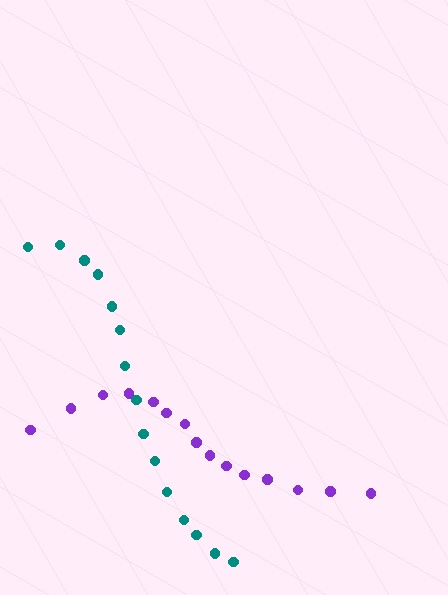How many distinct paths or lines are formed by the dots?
There are 2 distinct paths.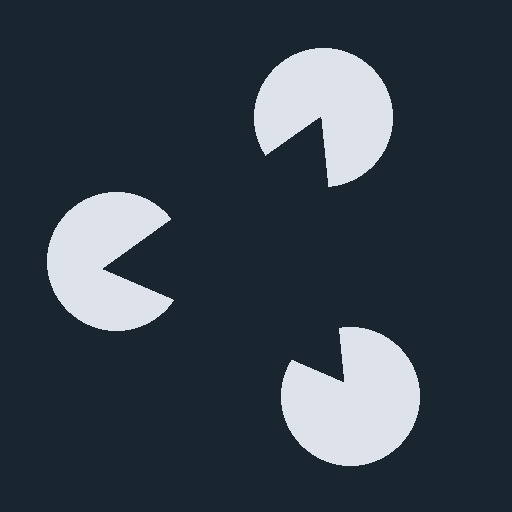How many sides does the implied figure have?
3 sides.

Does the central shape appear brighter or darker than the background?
It typically appears slightly darker than the background, even though no actual brightness change is drawn.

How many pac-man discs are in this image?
There are 3 — one at each vertex of the illusory triangle.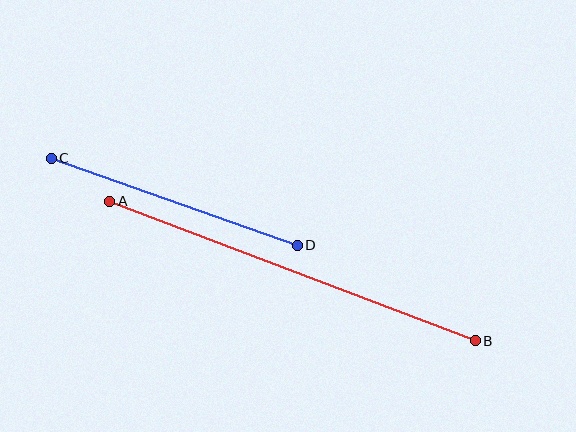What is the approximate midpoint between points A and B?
The midpoint is at approximately (292, 271) pixels.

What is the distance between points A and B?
The distance is approximately 391 pixels.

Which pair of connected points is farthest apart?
Points A and B are farthest apart.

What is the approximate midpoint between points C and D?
The midpoint is at approximately (174, 202) pixels.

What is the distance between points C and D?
The distance is approximately 261 pixels.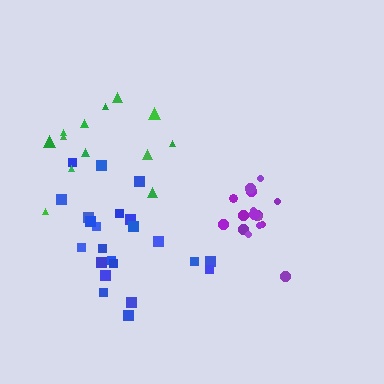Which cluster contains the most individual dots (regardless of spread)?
Blue (23).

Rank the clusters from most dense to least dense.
purple, blue, green.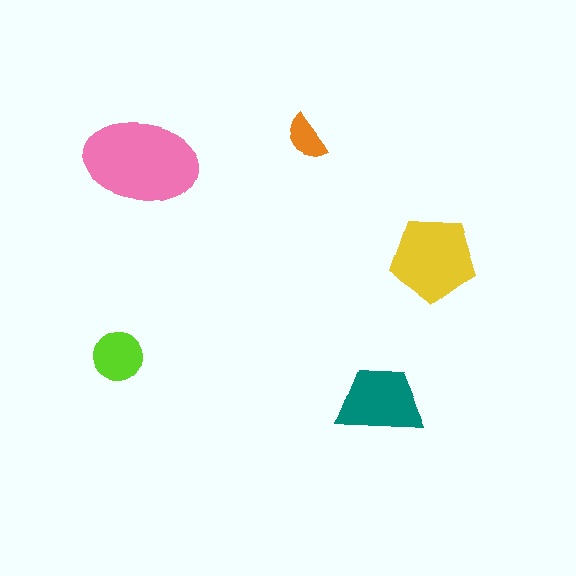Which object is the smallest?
The orange semicircle.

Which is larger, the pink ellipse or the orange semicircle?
The pink ellipse.